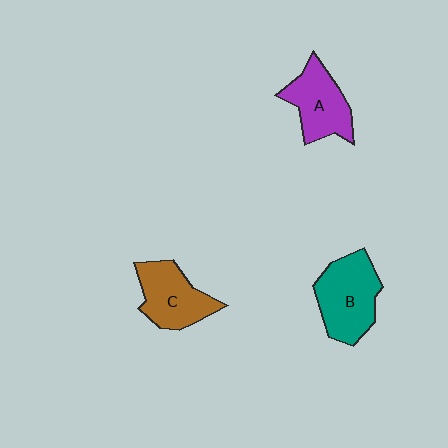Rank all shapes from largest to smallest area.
From largest to smallest: B (teal), C (brown), A (purple).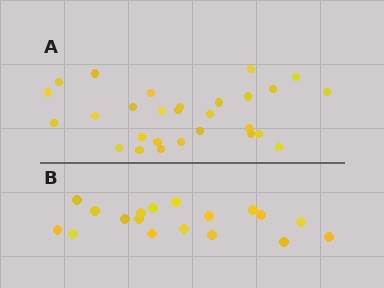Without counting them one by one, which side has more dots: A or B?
Region A (the top region) has more dots.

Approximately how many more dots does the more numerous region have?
Region A has roughly 10 or so more dots than region B.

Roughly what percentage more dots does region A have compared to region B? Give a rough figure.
About 55% more.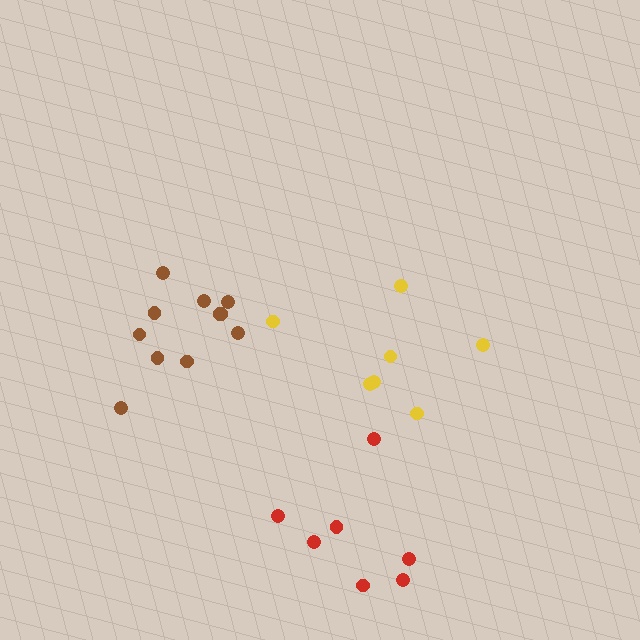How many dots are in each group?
Group 1: 7 dots, Group 2: 11 dots, Group 3: 7 dots (25 total).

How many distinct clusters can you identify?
There are 3 distinct clusters.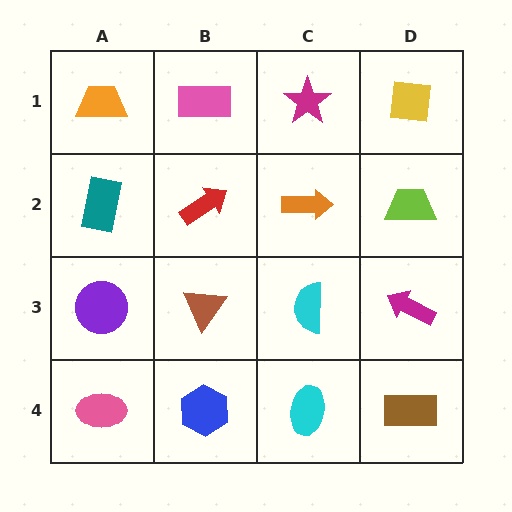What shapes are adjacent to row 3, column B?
A red arrow (row 2, column B), a blue hexagon (row 4, column B), a purple circle (row 3, column A), a cyan semicircle (row 3, column C).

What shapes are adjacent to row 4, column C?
A cyan semicircle (row 3, column C), a blue hexagon (row 4, column B), a brown rectangle (row 4, column D).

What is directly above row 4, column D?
A magenta arrow.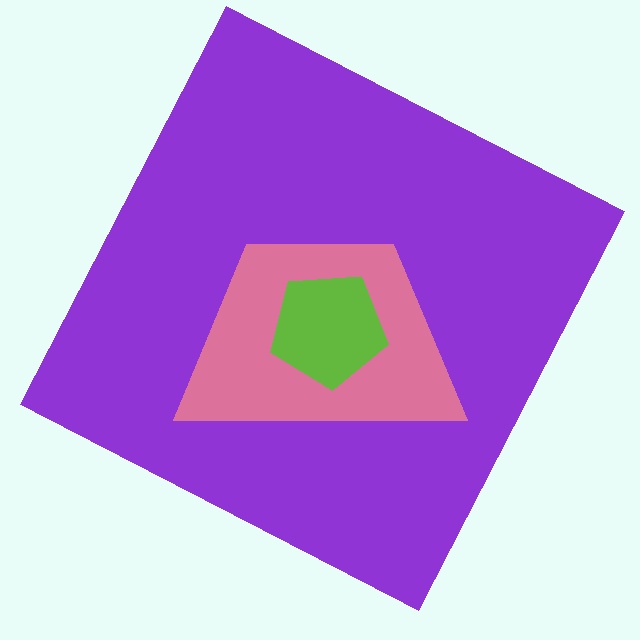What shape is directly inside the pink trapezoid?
The lime pentagon.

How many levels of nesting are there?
3.